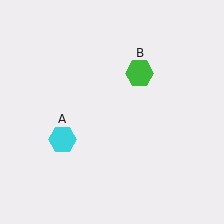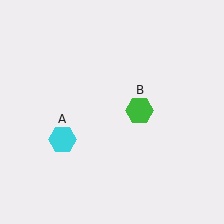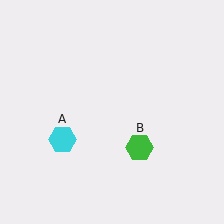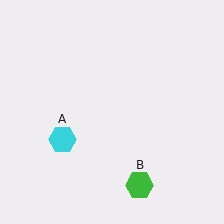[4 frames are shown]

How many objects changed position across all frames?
1 object changed position: green hexagon (object B).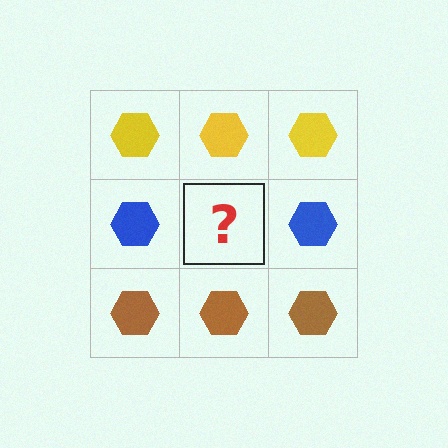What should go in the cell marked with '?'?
The missing cell should contain a blue hexagon.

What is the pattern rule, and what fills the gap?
The rule is that each row has a consistent color. The gap should be filled with a blue hexagon.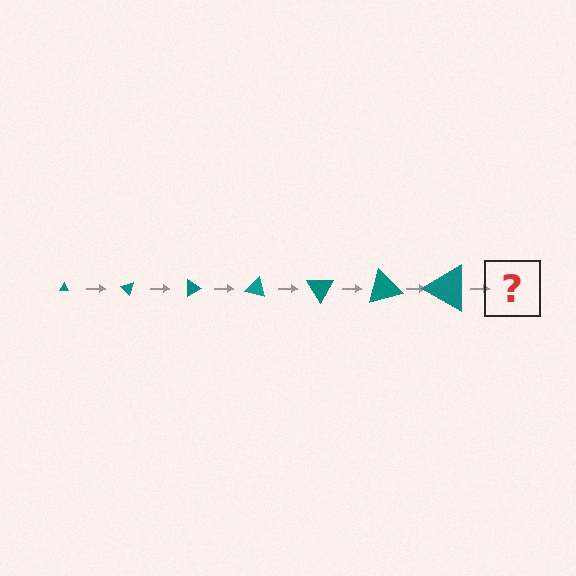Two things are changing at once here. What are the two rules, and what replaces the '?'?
The two rules are that the triangle grows larger each step and it rotates 45 degrees each step. The '?' should be a triangle, larger than the previous one and rotated 315 degrees from the start.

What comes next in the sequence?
The next element should be a triangle, larger than the previous one and rotated 315 degrees from the start.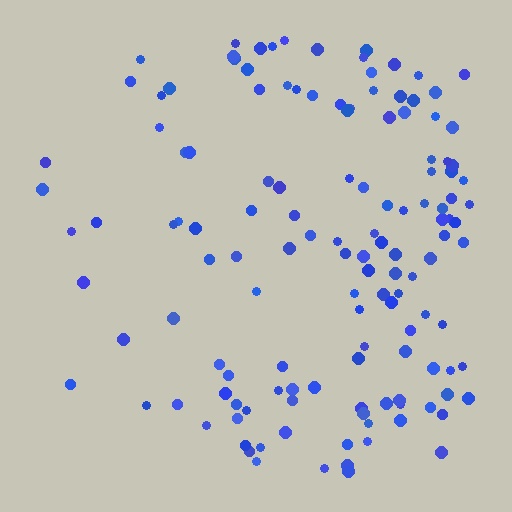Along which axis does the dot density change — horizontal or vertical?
Horizontal.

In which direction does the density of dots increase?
From left to right, with the right side densest.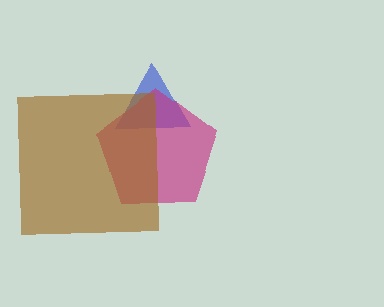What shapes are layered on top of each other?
The layered shapes are: a blue triangle, a magenta pentagon, a brown square.